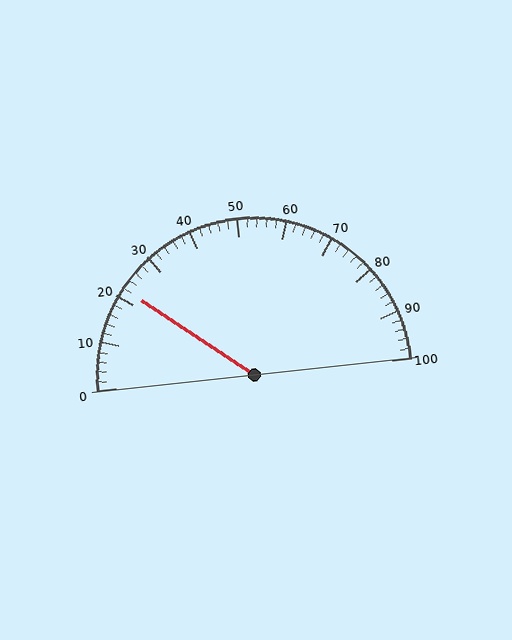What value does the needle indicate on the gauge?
The needle indicates approximately 22.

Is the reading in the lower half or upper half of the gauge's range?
The reading is in the lower half of the range (0 to 100).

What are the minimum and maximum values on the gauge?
The gauge ranges from 0 to 100.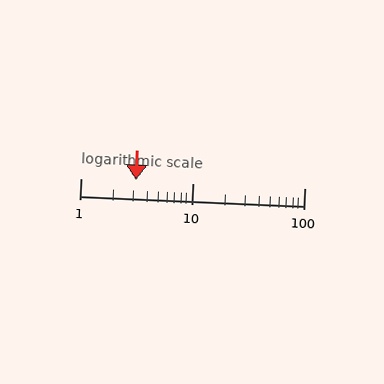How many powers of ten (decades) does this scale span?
The scale spans 2 decades, from 1 to 100.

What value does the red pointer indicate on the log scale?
The pointer indicates approximately 3.1.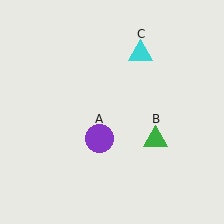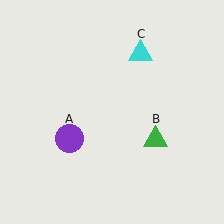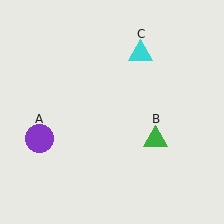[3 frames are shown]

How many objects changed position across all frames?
1 object changed position: purple circle (object A).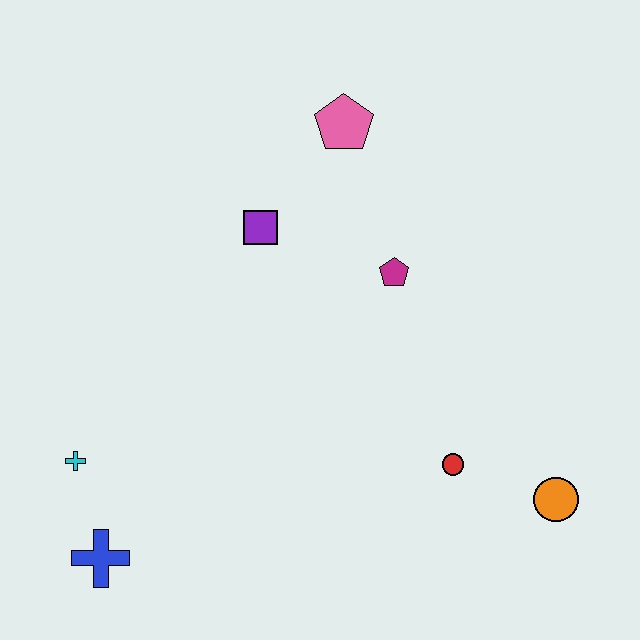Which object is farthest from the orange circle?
The cyan cross is farthest from the orange circle.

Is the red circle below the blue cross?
No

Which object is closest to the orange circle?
The red circle is closest to the orange circle.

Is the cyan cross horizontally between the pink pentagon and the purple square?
No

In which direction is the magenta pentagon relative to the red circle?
The magenta pentagon is above the red circle.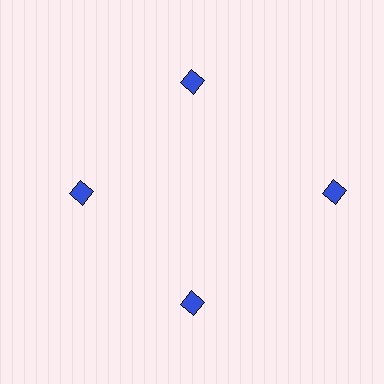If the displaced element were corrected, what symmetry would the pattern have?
It would have 4-fold rotational symmetry — the pattern would map onto itself every 90 degrees.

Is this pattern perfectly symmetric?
No. The 4 blue diamonds are arranged in a ring, but one element near the 3 o'clock position is pushed outward from the center, breaking the 4-fold rotational symmetry.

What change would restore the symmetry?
The symmetry would be restored by moving it inward, back onto the ring so that all 4 diamonds sit at equal angles and equal distance from the center.